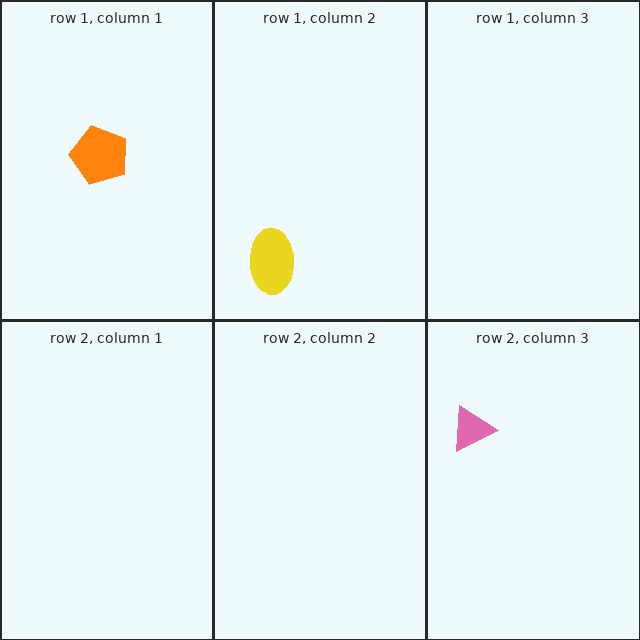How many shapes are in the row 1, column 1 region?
1.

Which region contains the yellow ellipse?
The row 1, column 2 region.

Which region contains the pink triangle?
The row 2, column 3 region.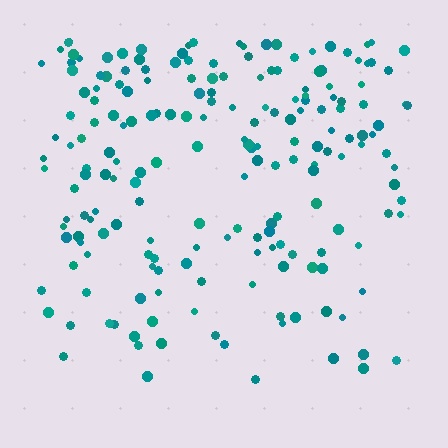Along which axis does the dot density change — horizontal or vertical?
Vertical.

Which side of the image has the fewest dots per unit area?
The bottom.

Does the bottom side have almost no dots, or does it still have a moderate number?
Still a moderate number, just noticeably fewer than the top.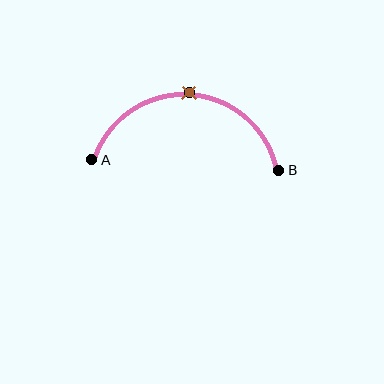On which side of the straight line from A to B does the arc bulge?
The arc bulges above the straight line connecting A and B.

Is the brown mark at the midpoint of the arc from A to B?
Yes. The brown mark lies on the arc at equal arc-length from both A and B — it is the arc midpoint.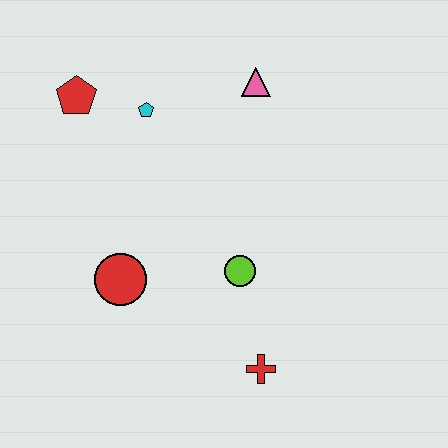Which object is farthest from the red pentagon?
The red cross is farthest from the red pentagon.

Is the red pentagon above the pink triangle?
No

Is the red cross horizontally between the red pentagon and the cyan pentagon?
No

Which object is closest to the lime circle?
The red cross is closest to the lime circle.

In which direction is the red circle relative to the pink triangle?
The red circle is below the pink triangle.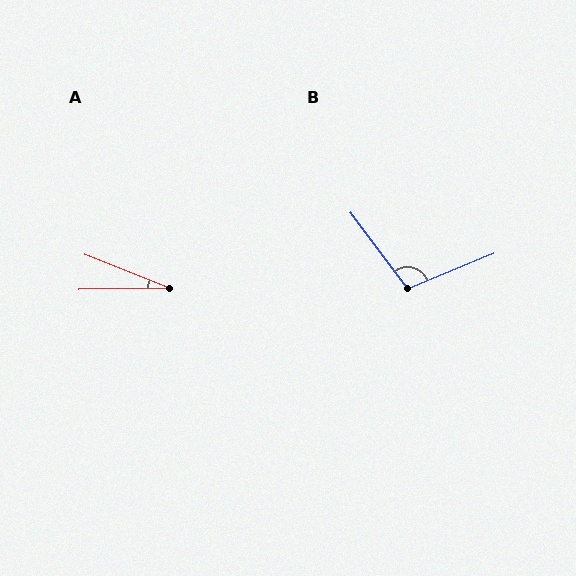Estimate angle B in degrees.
Approximately 104 degrees.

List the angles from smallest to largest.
A (23°), B (104°).